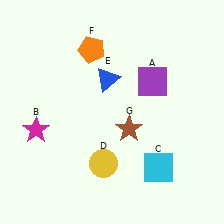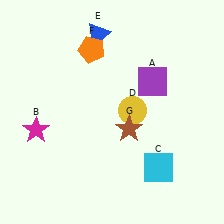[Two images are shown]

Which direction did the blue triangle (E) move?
The blue triangle (E) moved up.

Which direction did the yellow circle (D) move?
The yellow circle (D) moved up.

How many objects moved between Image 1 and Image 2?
2 objects moved between the two images.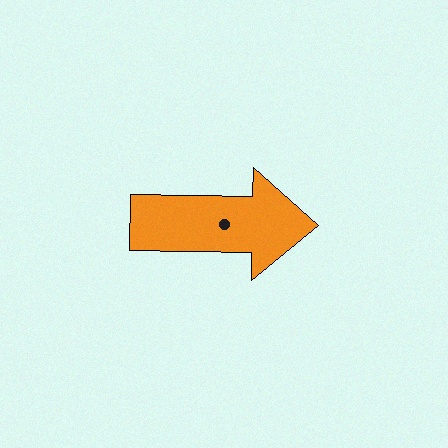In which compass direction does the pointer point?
East.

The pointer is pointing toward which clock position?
Roughly 3 o'clock.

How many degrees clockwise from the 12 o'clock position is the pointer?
Approximately 91 degrees.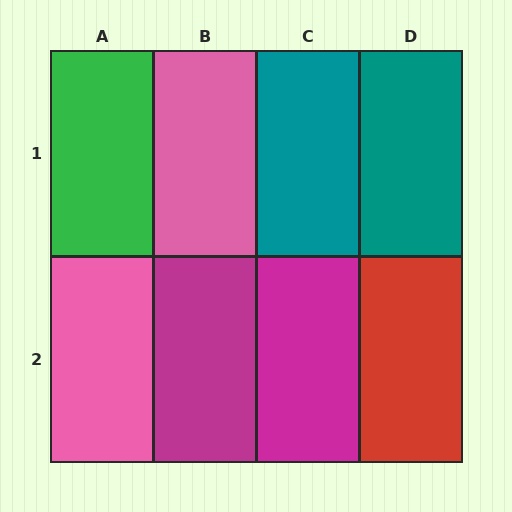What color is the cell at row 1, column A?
Green.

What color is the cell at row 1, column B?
Pink.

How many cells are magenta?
2 cells are magenta.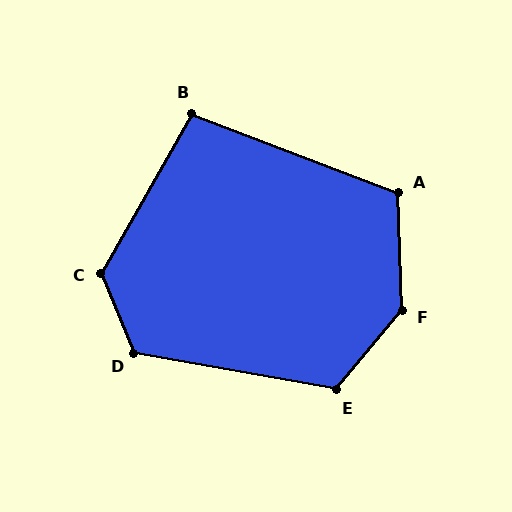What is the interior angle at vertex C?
Approximately 128 degrees (obtuse).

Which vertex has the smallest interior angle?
B, at approximately 99 degrees.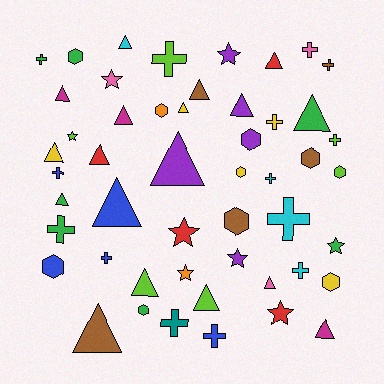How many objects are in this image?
There are 50 objects.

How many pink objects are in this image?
There are 3 pink objects.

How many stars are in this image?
There are 8 stars.